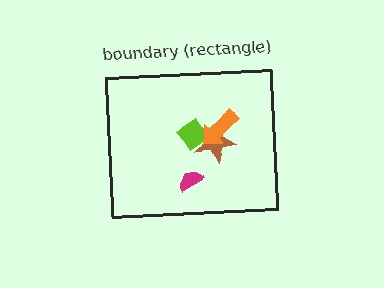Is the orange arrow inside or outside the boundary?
Inside.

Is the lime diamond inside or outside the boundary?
Inside.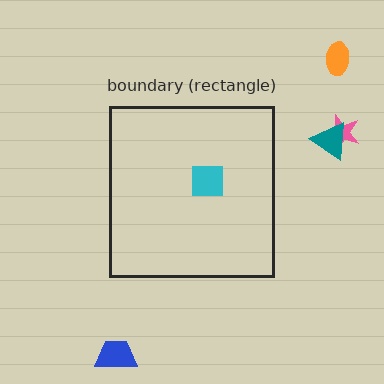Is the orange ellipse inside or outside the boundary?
Outside.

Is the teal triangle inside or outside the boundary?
Outside.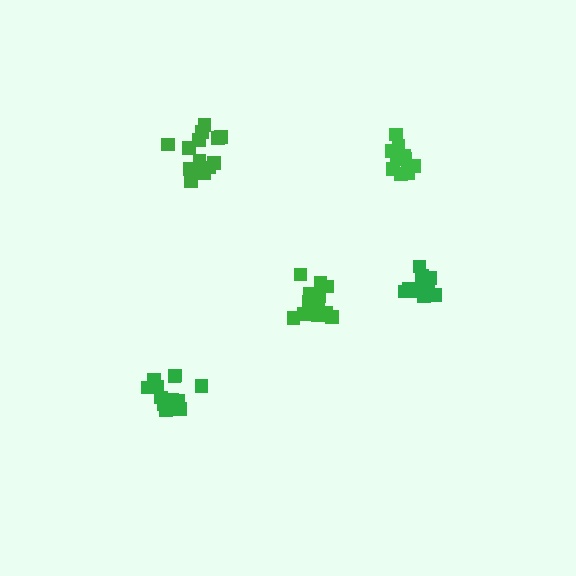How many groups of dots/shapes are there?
There are 5 groups.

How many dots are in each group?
Group 1: 10 dots, Group 2: 14 dots, Group 3: 11 dots, Group 4: 14 dots, Group 5: 15 dots (64 total).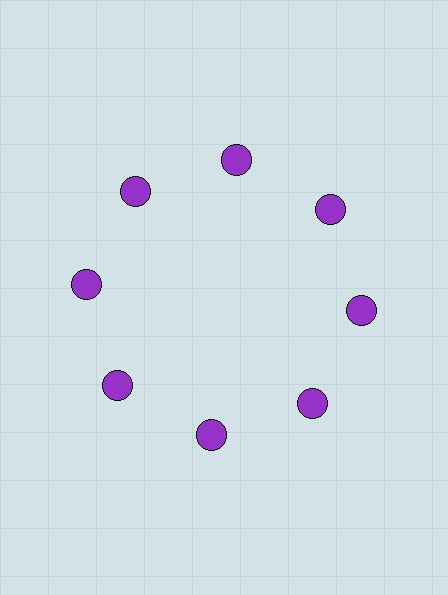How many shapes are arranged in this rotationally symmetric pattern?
There are 8 shapes, arranged in 8 groups of 1.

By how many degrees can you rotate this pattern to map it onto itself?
The pattern maps onto itself every 45 degrees of rotation.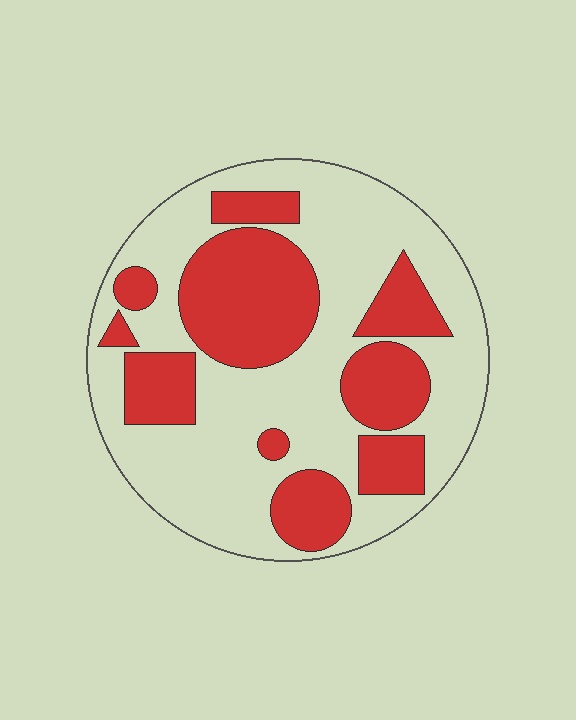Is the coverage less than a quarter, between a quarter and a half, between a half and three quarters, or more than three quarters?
Between a quarter and a half.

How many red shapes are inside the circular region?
10.